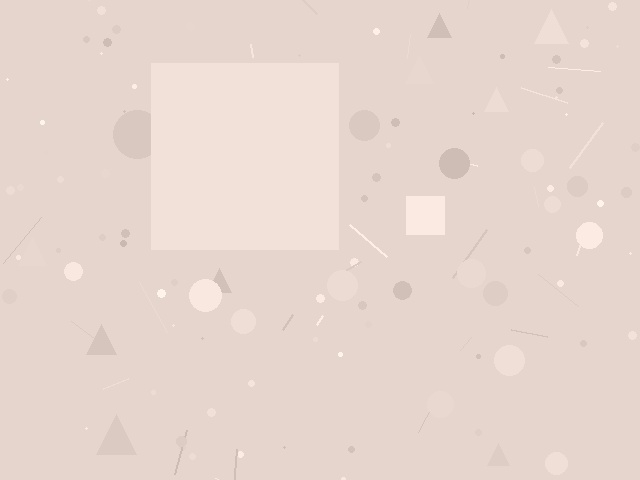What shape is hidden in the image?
A square is hidden in the image.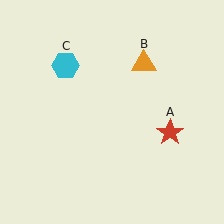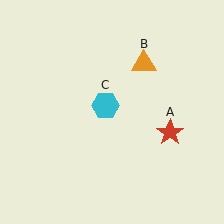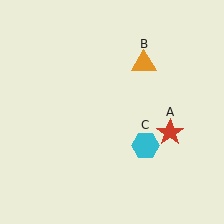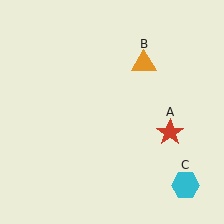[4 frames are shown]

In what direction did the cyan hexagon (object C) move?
The cyan hexagon (object C) moved down and to the right.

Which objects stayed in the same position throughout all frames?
Red star (object A) and orange triangle (object B) remained stationary.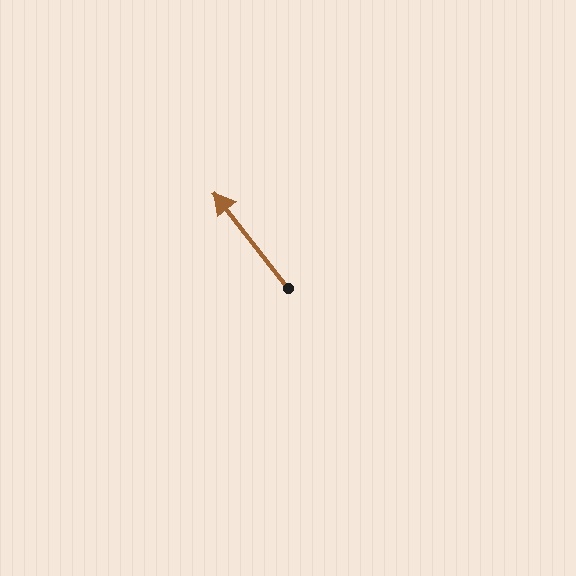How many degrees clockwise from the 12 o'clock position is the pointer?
Approximately 322 degrees.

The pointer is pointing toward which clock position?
Roughly 11 o'clock.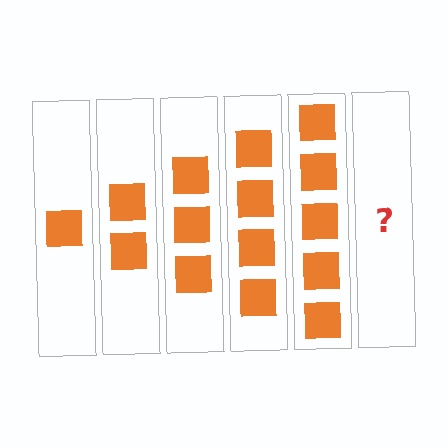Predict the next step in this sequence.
The next step is 6 squares.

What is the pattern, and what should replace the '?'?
The pattern is that each step adds one more square. The '?' should be 6 squares.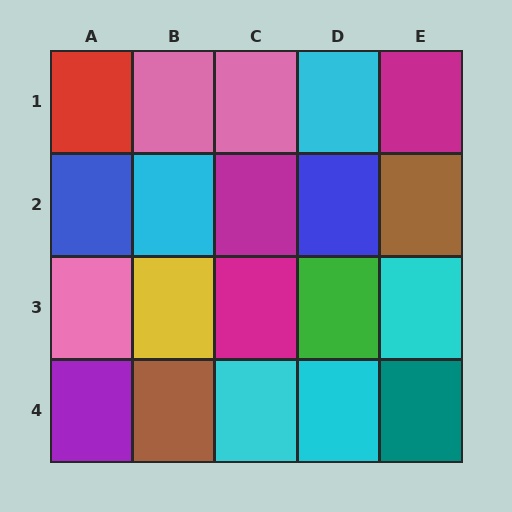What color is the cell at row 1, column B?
Pink.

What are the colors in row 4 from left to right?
Purple, brown, cyan, cyan, teal.